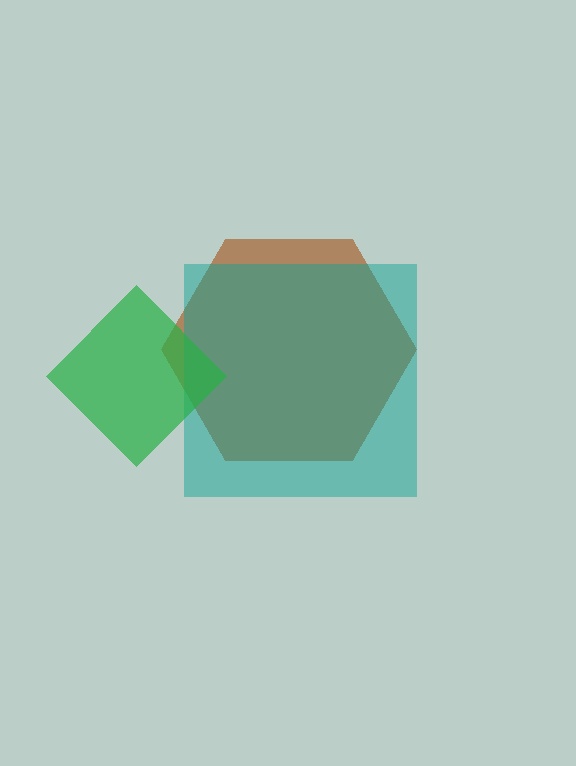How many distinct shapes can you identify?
There are 3 distinct shapes: a brown hexagon, a teal square, a green diamond.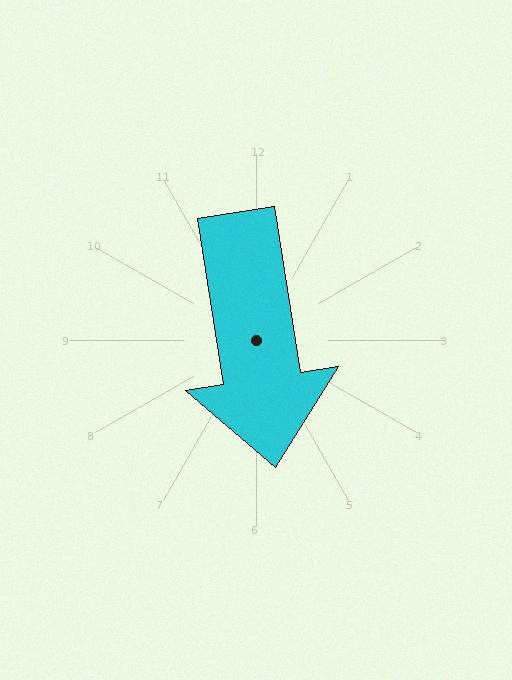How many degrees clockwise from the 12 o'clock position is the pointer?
Approximately 171 degrees.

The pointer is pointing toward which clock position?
Roughly 6 o'clock.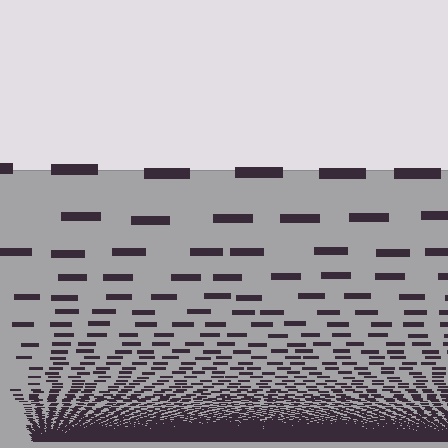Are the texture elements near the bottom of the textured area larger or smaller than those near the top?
Smaller. The gradient is inverted — elements near the bottom are smaller and denser.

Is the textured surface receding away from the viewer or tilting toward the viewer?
The surface appears to tilt toward the viewer. Texture elements get larger and sparser toward the top.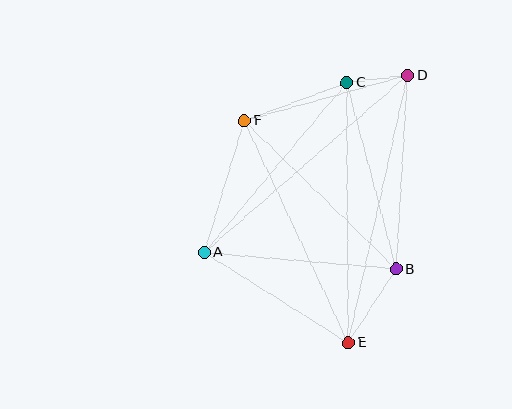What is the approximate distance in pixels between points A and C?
The distance between A and C is approximately 222 pixels.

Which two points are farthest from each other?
Points D and E are farthest from each other.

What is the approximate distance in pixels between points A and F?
The distance between A and F is approximately 138 pixels.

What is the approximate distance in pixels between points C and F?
The distance between C and F is approximately 109 pixels.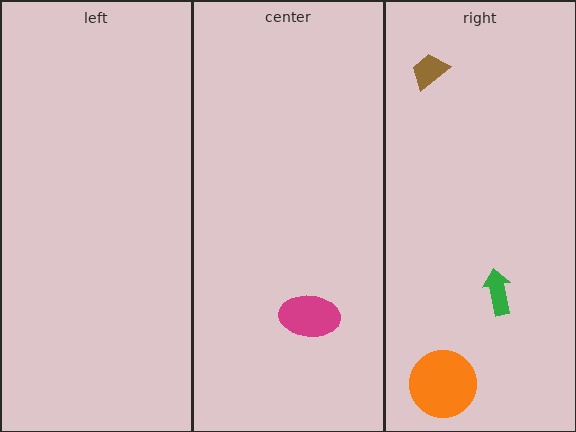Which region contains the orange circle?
The right region.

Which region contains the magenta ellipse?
The center region.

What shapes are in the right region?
The green arrow, the orange circle, the brown trapezoid.